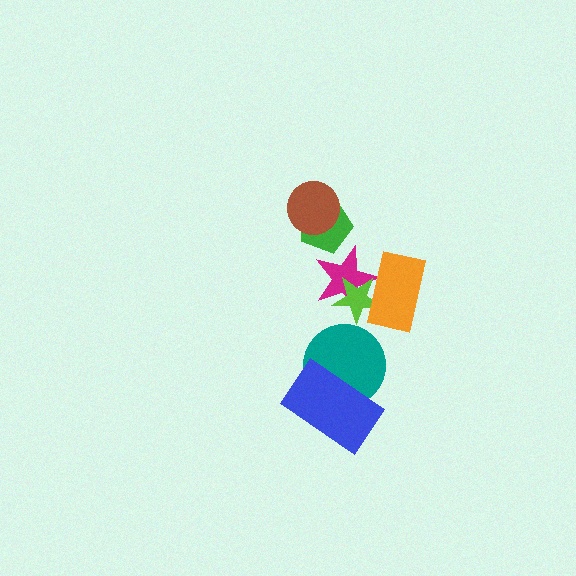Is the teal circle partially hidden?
Yes, it is partially covered by another shape.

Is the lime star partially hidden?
Yes, it is partially covered by another shape.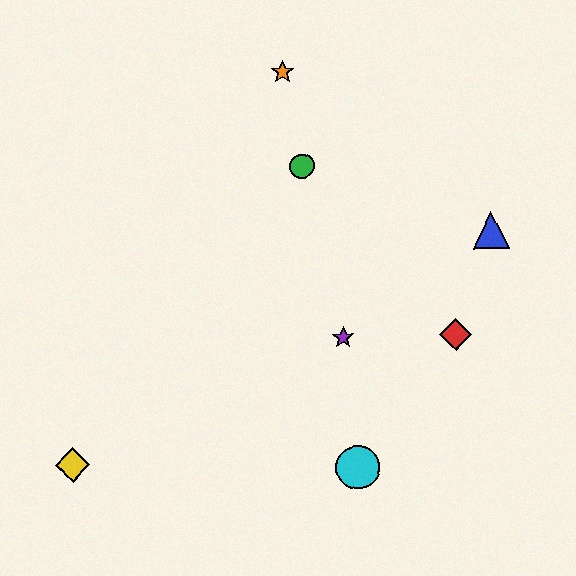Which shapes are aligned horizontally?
The red diamond, the purple star are aligned horizontally.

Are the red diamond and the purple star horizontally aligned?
Yes, both are at y≈334.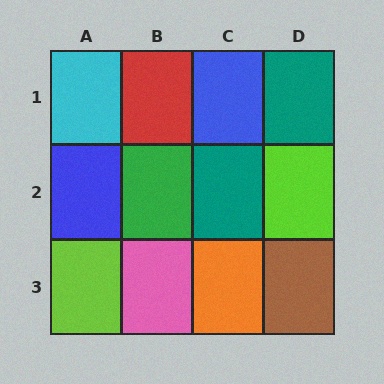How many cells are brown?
1 cell is brown.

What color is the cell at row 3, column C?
Orange.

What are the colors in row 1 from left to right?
Cyan, red, blue, teal.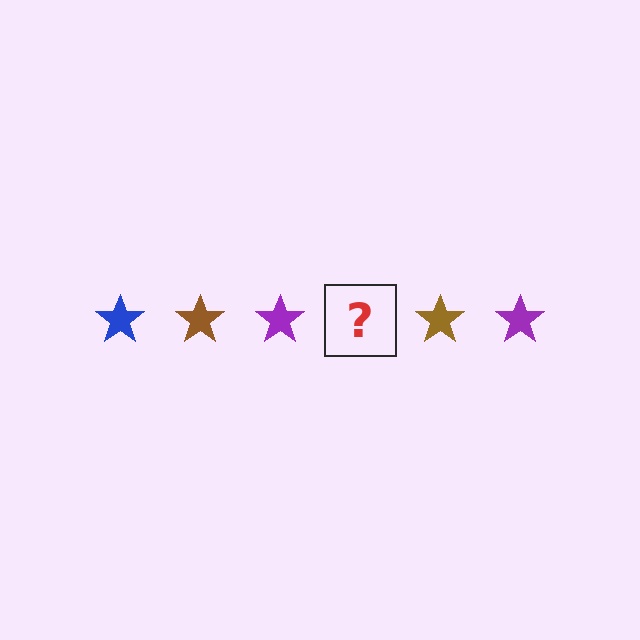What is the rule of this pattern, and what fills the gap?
The rule is that the pattern cycles through blue, brown, purple stars. The gap should be filled with a blue star.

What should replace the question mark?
The question mark should be replaced with a blue star.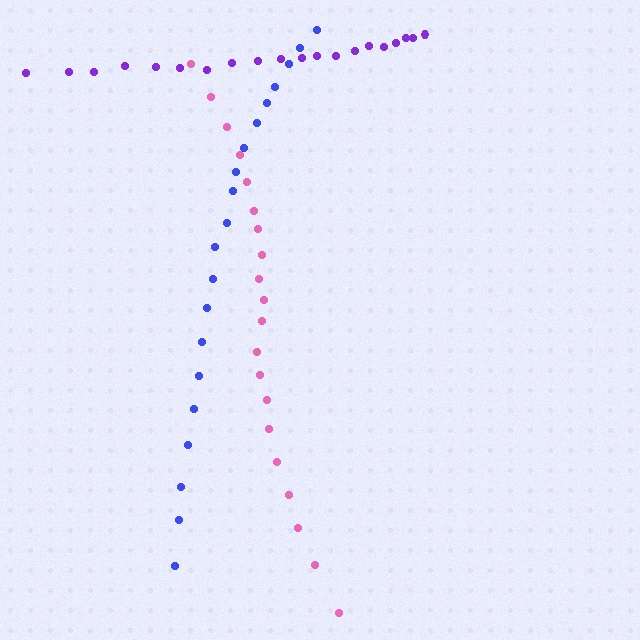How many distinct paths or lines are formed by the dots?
There are 3 distinct paths.